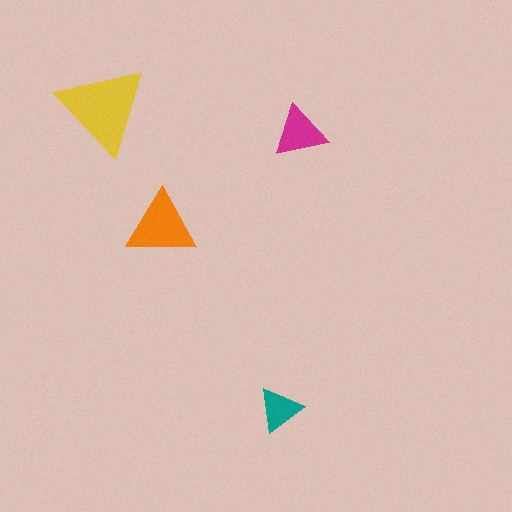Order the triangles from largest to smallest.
the yellow one, the orange one, the magenta one, the teal one.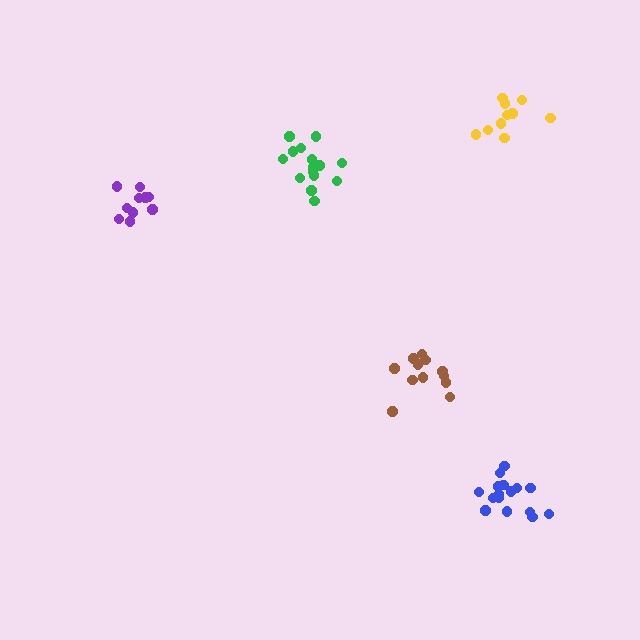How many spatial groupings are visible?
There are 5 spatial groupings.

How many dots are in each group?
Group 1: 10 dots, Group 2: 10 dots, Group 3: 16 dots, Group 4: 15 dots, Group 5: 12 dots (63 total).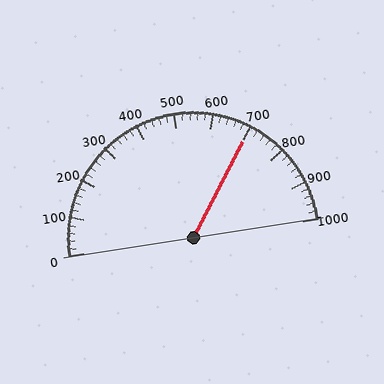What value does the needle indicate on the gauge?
The needle indicates approximately 700.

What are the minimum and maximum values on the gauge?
The gauge ranges from 0 to 1000.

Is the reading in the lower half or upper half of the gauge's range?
The reading is in the upper half of the range (0 to 1000).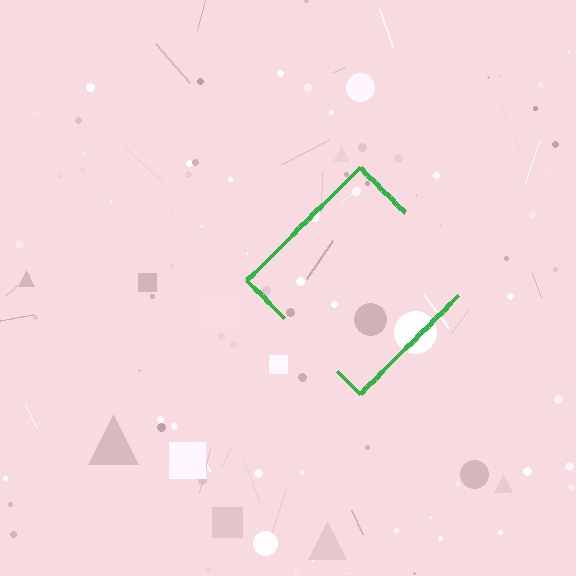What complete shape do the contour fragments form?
The contour fragments form a diamond.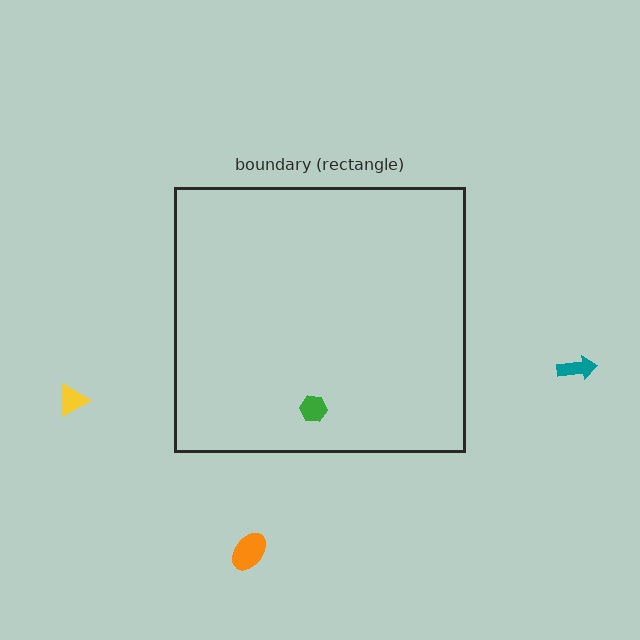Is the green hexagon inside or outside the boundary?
Inside.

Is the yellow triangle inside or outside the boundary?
Outside.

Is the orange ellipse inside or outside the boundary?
Outside.